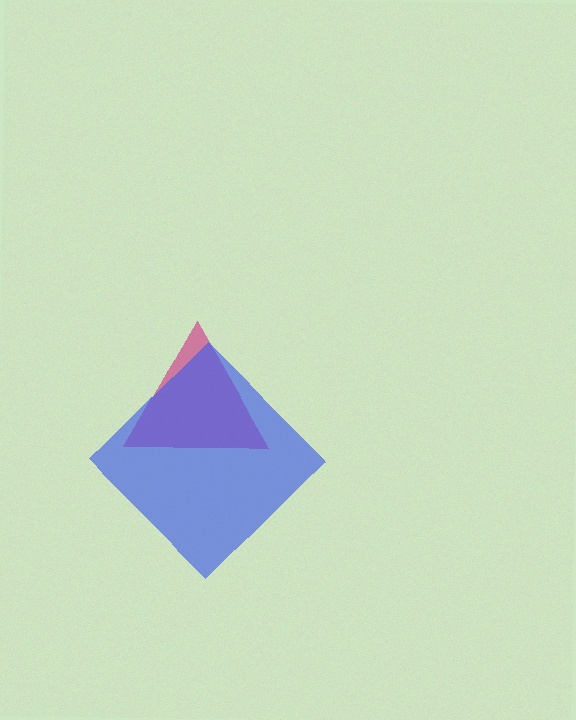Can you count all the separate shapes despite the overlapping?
Yes, there are 2 separate shapes.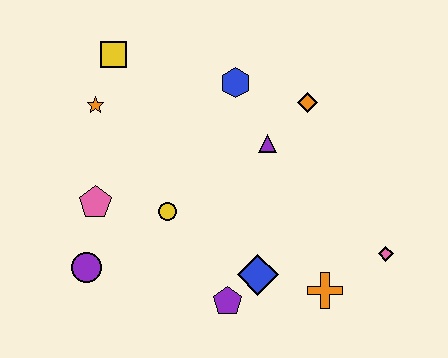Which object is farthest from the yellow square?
The pink diamond is farthest from the yellow square.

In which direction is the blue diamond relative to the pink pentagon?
The blue diamond is to the right of the pink pentagon.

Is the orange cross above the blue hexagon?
No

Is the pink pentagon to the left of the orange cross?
Yes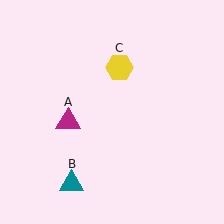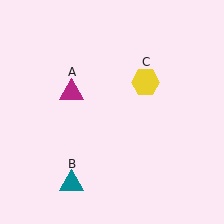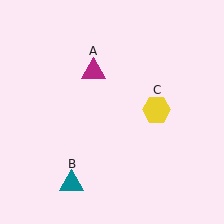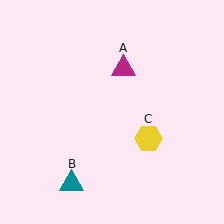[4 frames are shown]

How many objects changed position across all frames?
2 objects changed position: magenta triangle (object A), yellow hexagon (object C).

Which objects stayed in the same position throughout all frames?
Teal triangle (object B) remained stationary.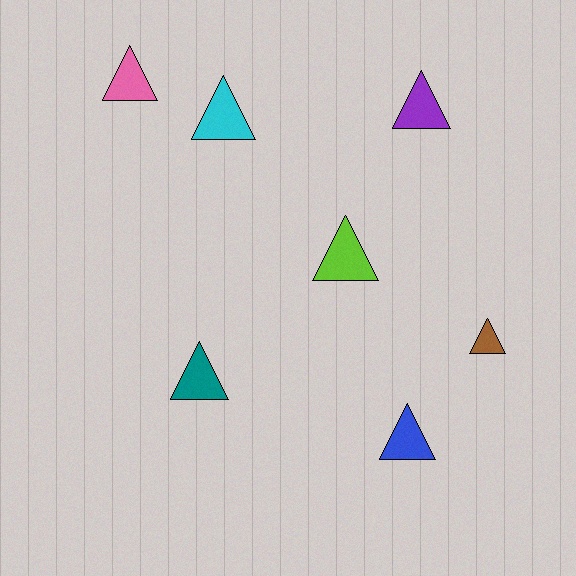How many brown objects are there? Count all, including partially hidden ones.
There is 1 brown object.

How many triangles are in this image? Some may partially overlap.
There are 7 triangles.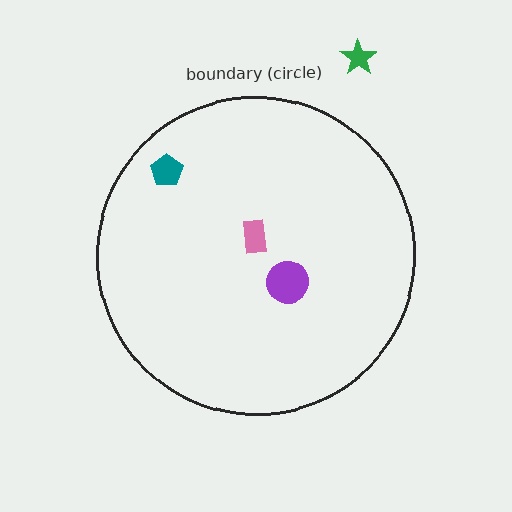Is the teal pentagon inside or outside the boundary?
Inside.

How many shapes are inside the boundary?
3 inside, 1 outside.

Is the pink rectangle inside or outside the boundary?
Inside.